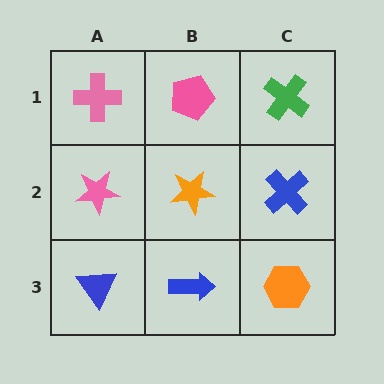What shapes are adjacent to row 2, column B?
A pink pentagon (row 1, column B), a blue arrow (row 3, column B), a pink star (row 2, column A), a blue cross (row 2, column C).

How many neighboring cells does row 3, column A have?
2.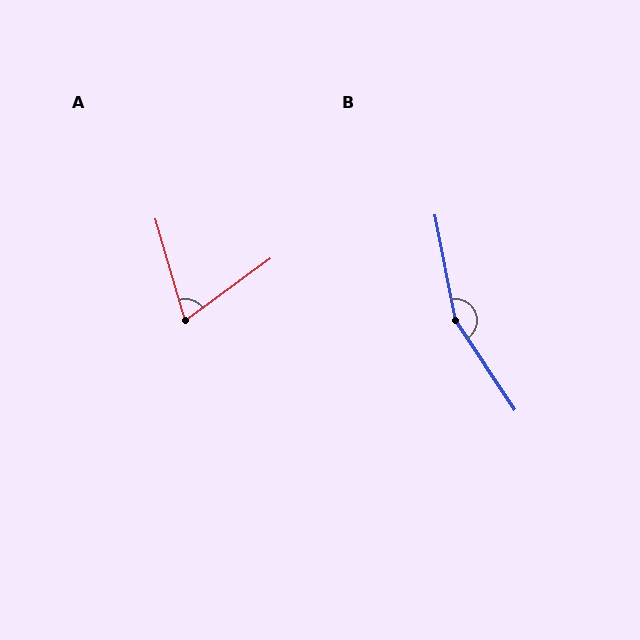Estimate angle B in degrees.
Approximately 157 degrees.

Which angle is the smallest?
A, at approximately 70 degrees.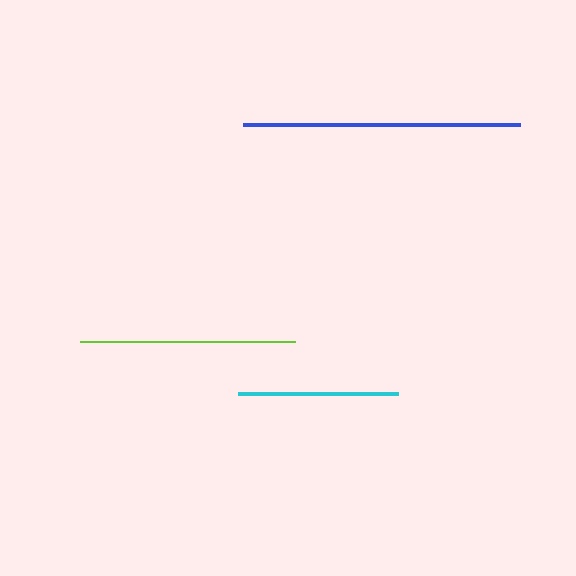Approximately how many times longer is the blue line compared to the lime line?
The blue line is approximately 1.3 times the length of the lime line.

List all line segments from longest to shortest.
From longest to shortest: blue, lime, cyan.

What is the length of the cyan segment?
The cyan segment is approximately 160 pixels long.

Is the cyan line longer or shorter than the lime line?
The lime line is longer than the cyan line.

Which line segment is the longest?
The blue line is the longest at approximately 278 pixels.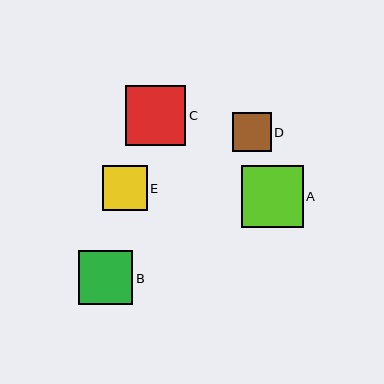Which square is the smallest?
Square D is the smallest with a size of approximately 39 pixels.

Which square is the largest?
Square A is the largest with a size of approximately 62 pixels.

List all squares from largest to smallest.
From largest to smallest: A, C, B, E, D.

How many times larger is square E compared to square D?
Square E is approximately 1.1 times the size of square D.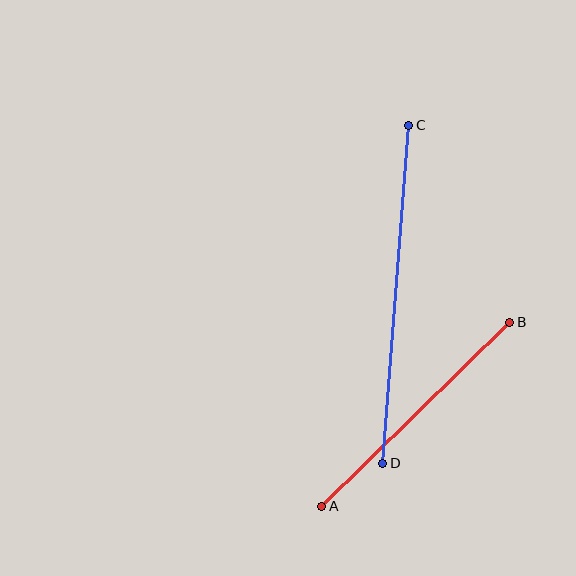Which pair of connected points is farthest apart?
Points C and D are farthest apart.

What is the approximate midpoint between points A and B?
The midpoint is at approximately (416, 414) pixels.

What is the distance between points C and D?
The distance is approximately 339 pixels.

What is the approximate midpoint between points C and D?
The midpoint is at approximately (396, 294) pixels.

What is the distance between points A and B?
The distance is approximately 263 pixels.